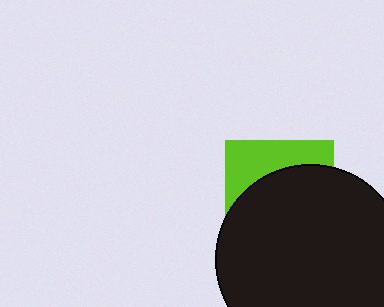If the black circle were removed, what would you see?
You would see the complete lime square.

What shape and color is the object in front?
The object in front is a black circle.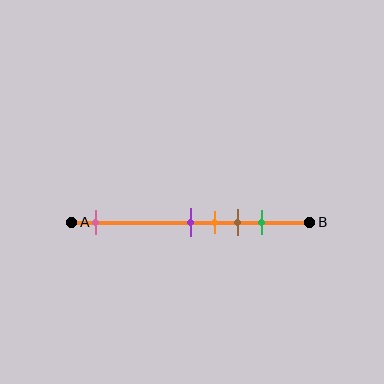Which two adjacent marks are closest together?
The purple and orange marks are the closest adjacent pair.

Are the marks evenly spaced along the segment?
No, the marks are not evenly spaced.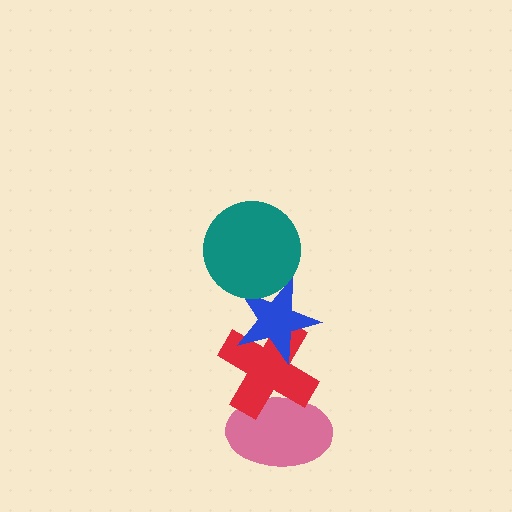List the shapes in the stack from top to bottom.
From top to bottom: the teal circle, the blue star, the red cross, the pink ellipse.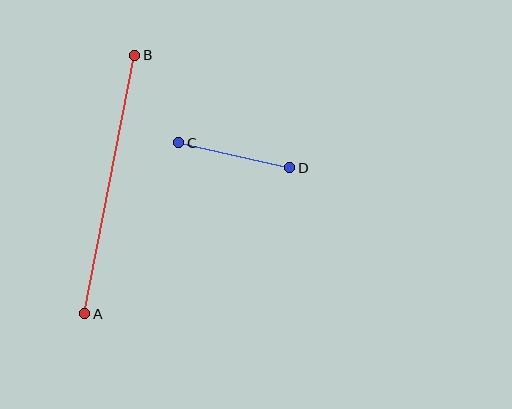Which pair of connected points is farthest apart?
Points A and B are farthest apart.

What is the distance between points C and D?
The distance is approximately 113 pixels.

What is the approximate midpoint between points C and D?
The midpoint is at approximately (234, 155) pixels.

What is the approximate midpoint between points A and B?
The midpoint is at approximately (110, 185) pixels.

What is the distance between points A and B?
The distance is approximately 263 pixels.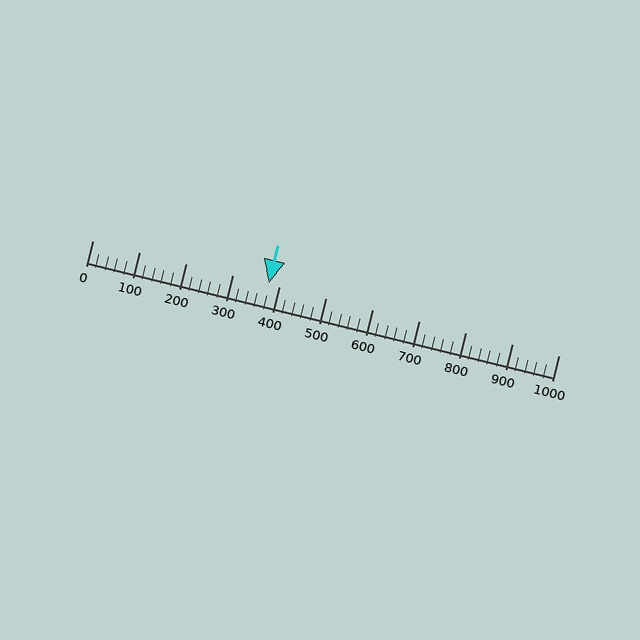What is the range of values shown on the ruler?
The ruler shows values from 0 to 1000.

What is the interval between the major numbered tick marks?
The major tick marks are spaced 100 units apart.